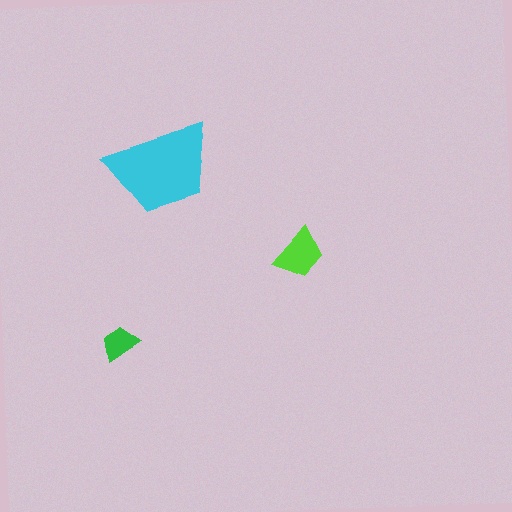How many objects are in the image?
There are 3 objects in the image.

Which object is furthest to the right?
The lime trapezoid is rightmost.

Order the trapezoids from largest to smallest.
the cyan one, the lime one, the green one.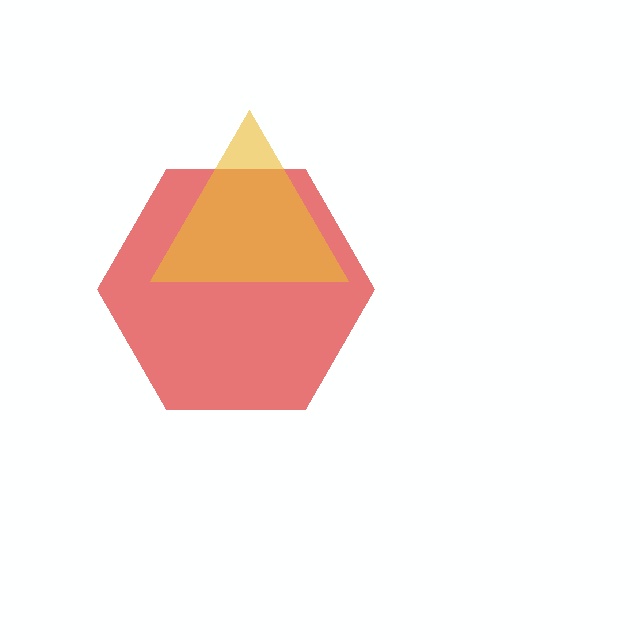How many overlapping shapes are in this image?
There are 2 overlapping shapes in the image.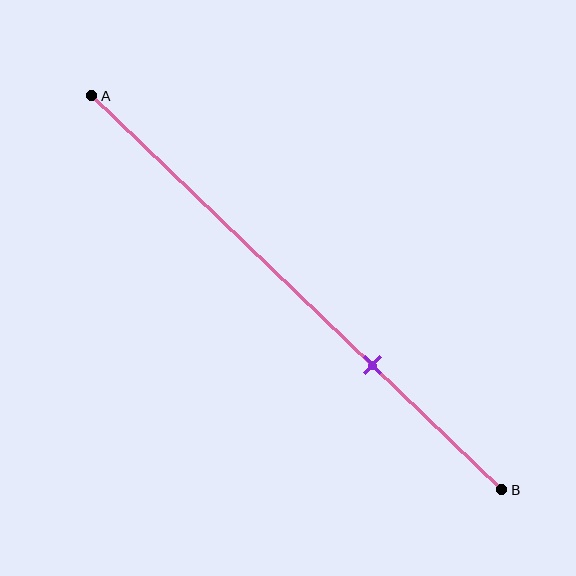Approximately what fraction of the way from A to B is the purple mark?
The purple mark is approximately 70% of the way from A to B.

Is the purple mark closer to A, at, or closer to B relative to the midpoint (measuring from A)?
The purple mark is closer to point B than the midpoint of segment AB.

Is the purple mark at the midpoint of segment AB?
No, the mark is at about 70% from A, not at the 50% midpoint.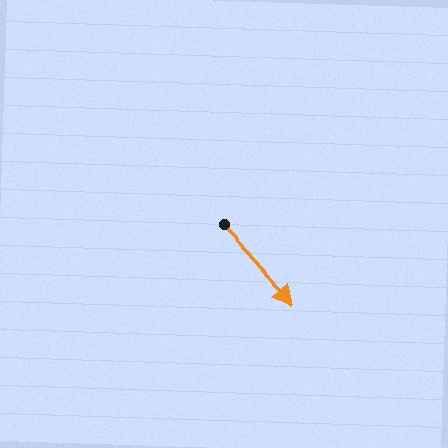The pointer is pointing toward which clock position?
Roughly 5 o'clock.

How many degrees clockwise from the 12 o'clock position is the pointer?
Approximately 138 degrees.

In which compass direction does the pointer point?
Southeast.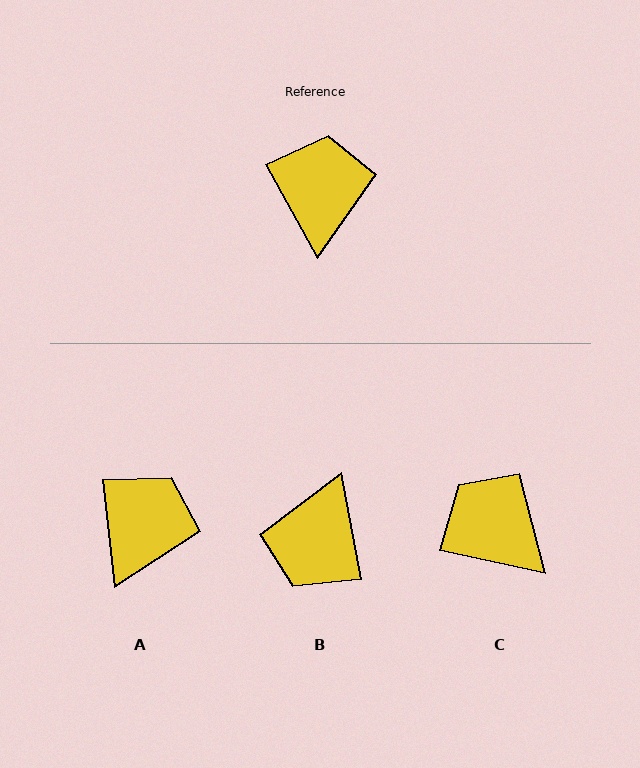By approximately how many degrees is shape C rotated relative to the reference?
Approximately 49 degrees counter-clockwise.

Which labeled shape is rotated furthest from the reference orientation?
B, about 162 degrees away.